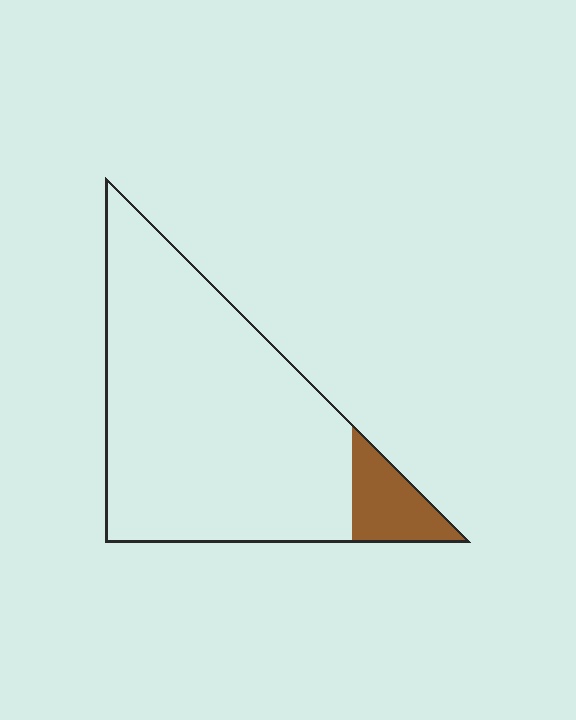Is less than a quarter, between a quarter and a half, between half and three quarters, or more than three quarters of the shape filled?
Less than a quarter.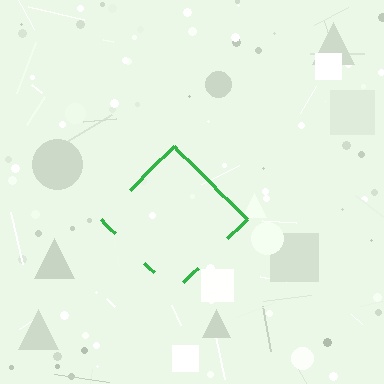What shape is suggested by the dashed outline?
The dashed outline suggests a diamond.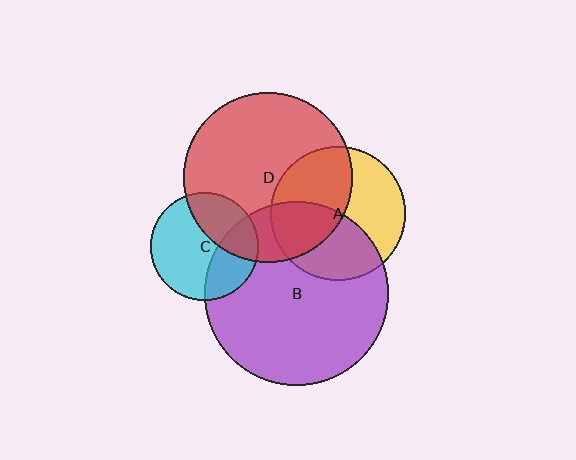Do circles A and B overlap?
Yes.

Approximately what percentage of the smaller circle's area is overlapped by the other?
Approximately 45%.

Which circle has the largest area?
Circle B (purple).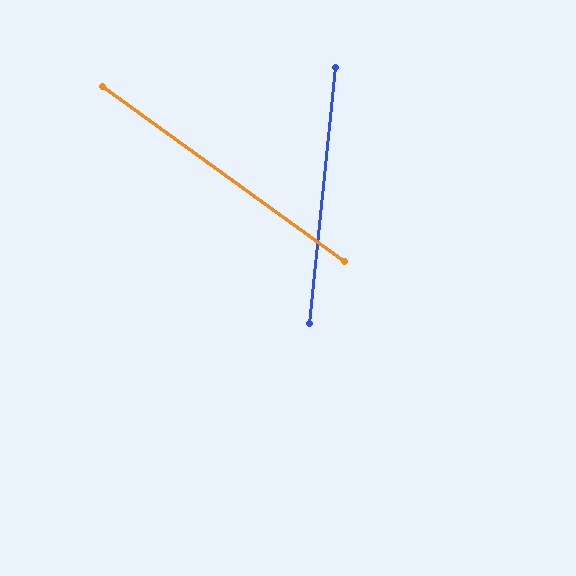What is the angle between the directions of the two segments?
Approximately 60 degrees.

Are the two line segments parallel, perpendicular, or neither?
Neither parallel nor perpendicular — they differ by about 60°.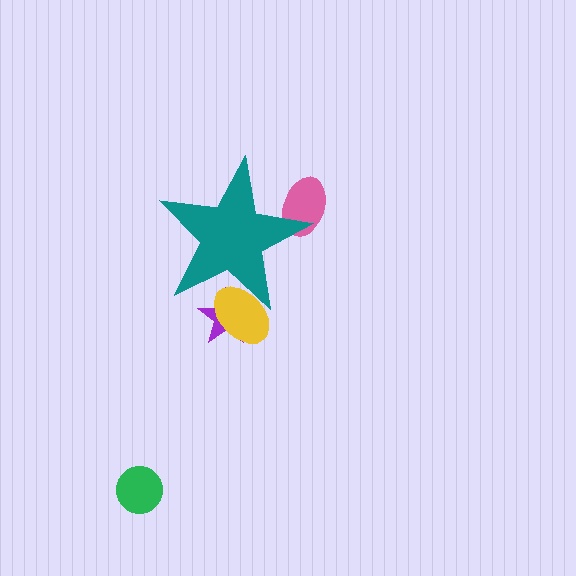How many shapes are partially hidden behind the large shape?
3 shapes are partially hidden.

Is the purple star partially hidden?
Yes, the purple star is partially hidden behind the teal star.